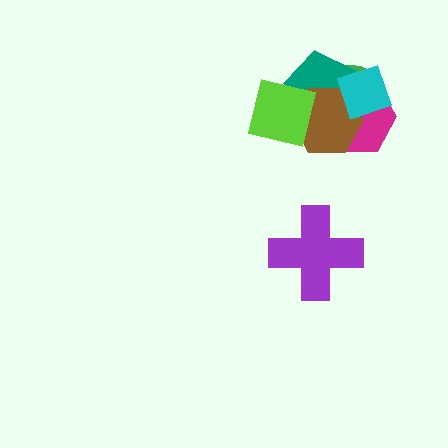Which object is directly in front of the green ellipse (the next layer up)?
The magenta hexagon is directly in front of the green ellipse.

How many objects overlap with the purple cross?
0 objects overlap with the purple cross.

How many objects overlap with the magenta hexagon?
4 objects overlap with the magenta hexagon.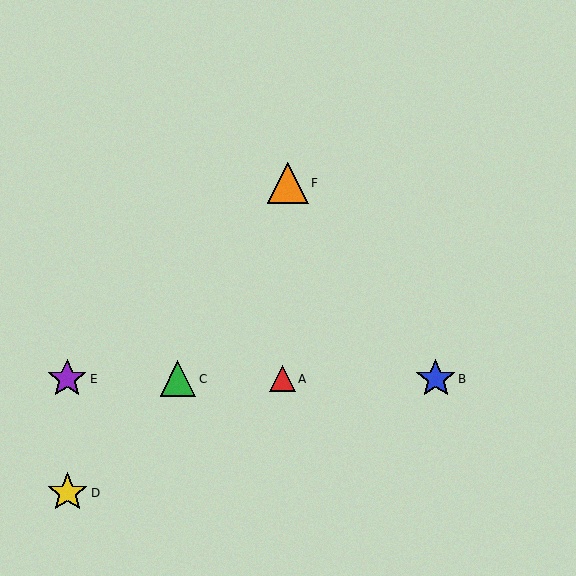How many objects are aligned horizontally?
4 objects (A, B, C, E) are aligned horizontally.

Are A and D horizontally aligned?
No, A is at y≈379 and D is at y≈493.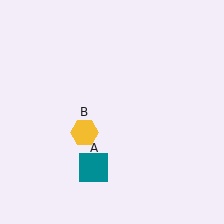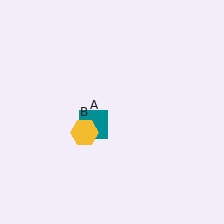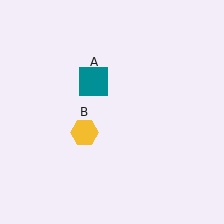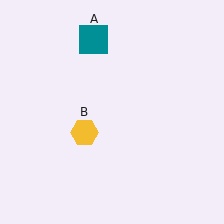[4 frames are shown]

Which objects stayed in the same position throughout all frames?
Yellow hexagon (object B) remained stationary.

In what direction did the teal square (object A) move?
The teal square (object A) moved up.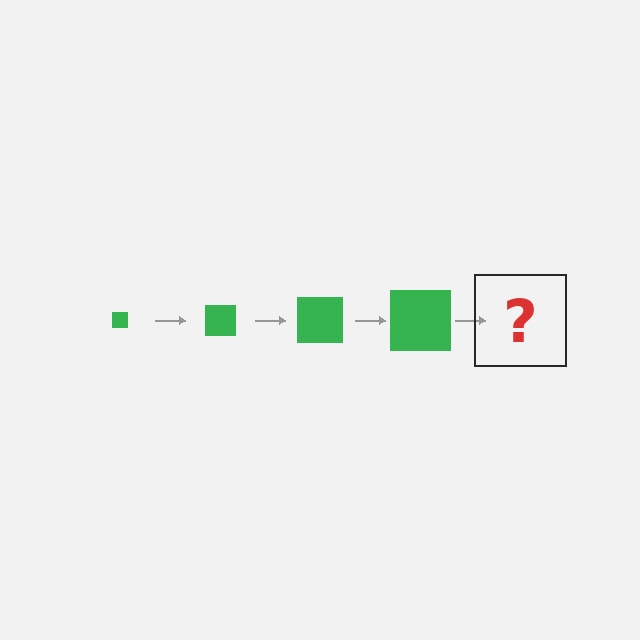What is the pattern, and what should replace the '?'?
The pattern is that the square gets progressively larger each step. The '?' should be a green square, larger than the previous one.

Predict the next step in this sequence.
The next step is a green square, larger than the previous one.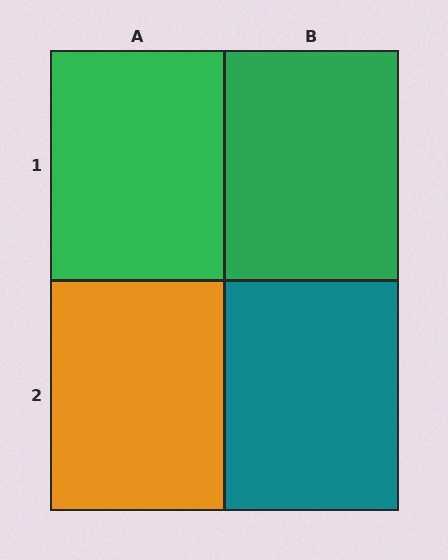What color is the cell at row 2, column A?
Orange.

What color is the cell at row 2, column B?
Teal.